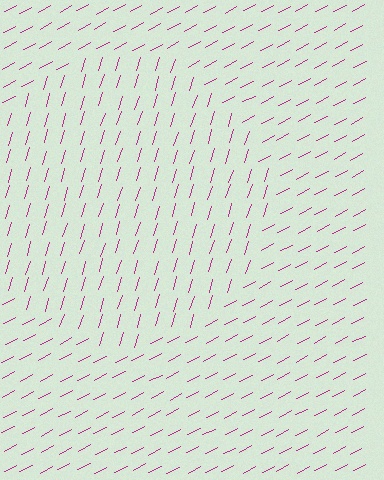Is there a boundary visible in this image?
Yes, there is a texture boundary formed by a change in line orientation.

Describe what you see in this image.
The image is filled with small magenta line segments. A circle region in the image has lines oriented differently from the surrounding lines, creating a visible texture boundary.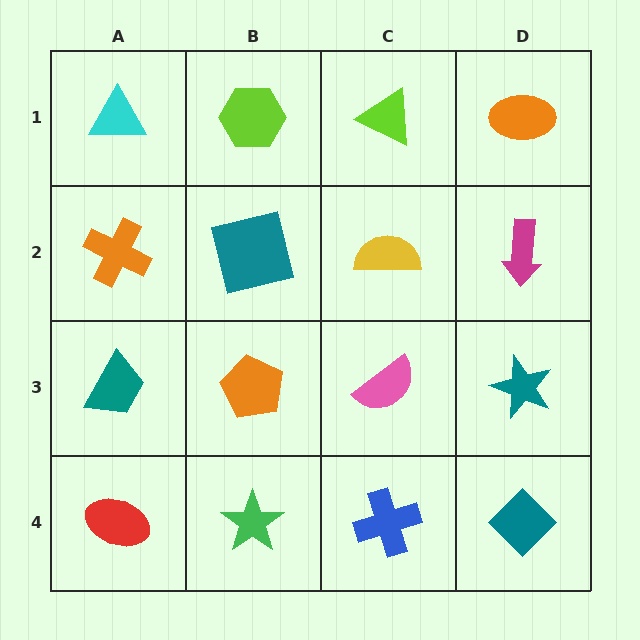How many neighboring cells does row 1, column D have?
2.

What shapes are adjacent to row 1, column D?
A magenta arrow (row 2, column D), a lime triangle (row 1, column C).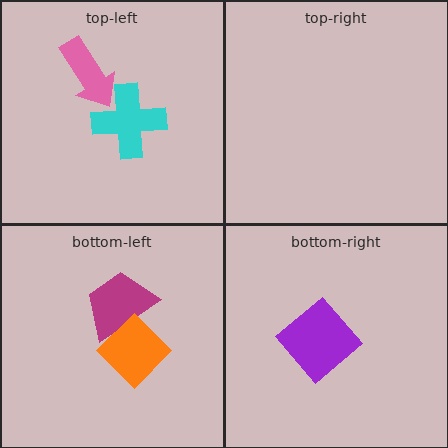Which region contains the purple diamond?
The bottom-right region.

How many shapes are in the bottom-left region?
2.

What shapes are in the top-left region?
The pink arrow, the cyan cross.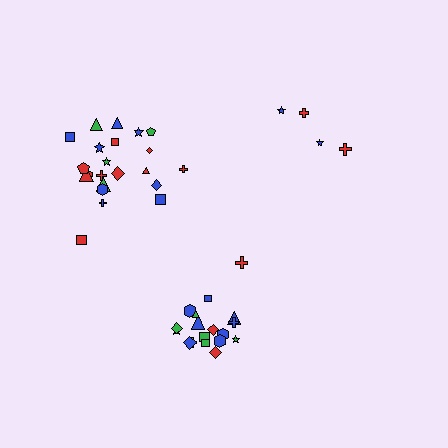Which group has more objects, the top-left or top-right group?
The top-left group.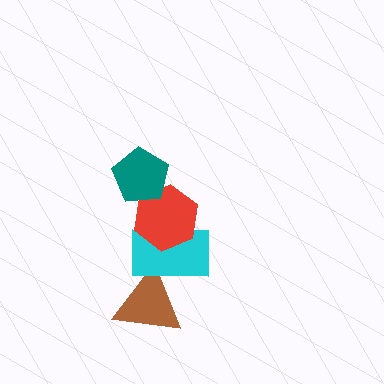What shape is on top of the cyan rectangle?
The red hexagon is on top of the cyan rectangle.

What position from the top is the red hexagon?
The red hexagon is 2nd from the top.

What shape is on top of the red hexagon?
The teal pentagon is on top of the red hexagon.